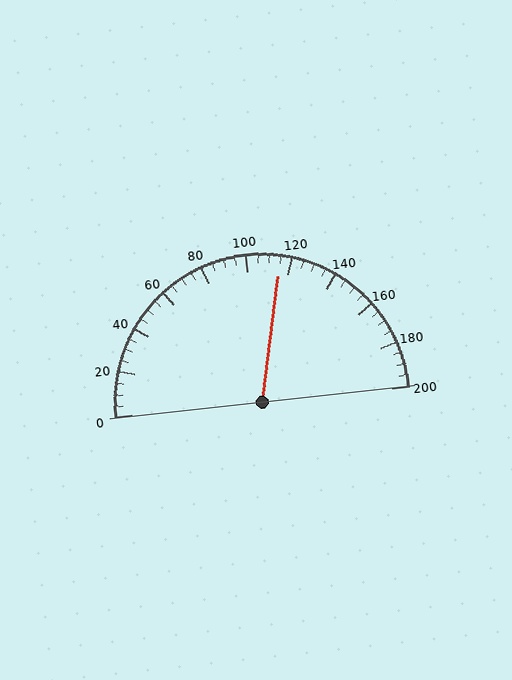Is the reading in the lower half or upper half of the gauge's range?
The reading is in the upper half of the range (0 to 200).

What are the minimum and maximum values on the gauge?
The gauge ranges from 0 to 200.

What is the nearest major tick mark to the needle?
The nearest major tick mark is 120.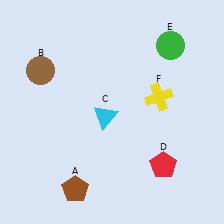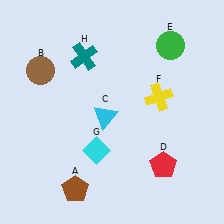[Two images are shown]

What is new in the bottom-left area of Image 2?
A cyan diamond (G) was added in the bottom-left area of Image 2.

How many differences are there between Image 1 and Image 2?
There are 2 differences between the two images.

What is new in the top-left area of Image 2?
A teal cross (H) was added in the top-left area of Image 2.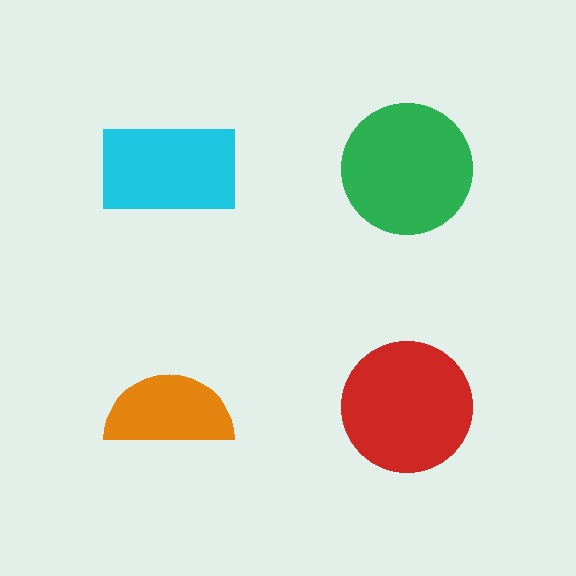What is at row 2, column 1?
An orange semicircle.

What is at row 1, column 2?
A green circle.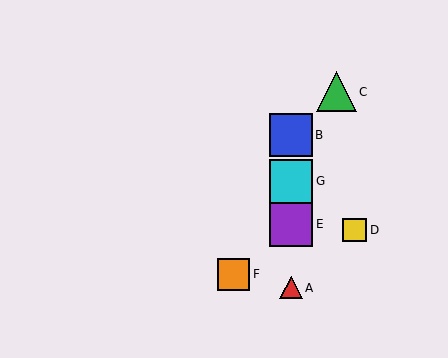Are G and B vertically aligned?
Yes, both are at x≈291.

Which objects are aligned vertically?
Objects A, B, E, G are aligned vertically.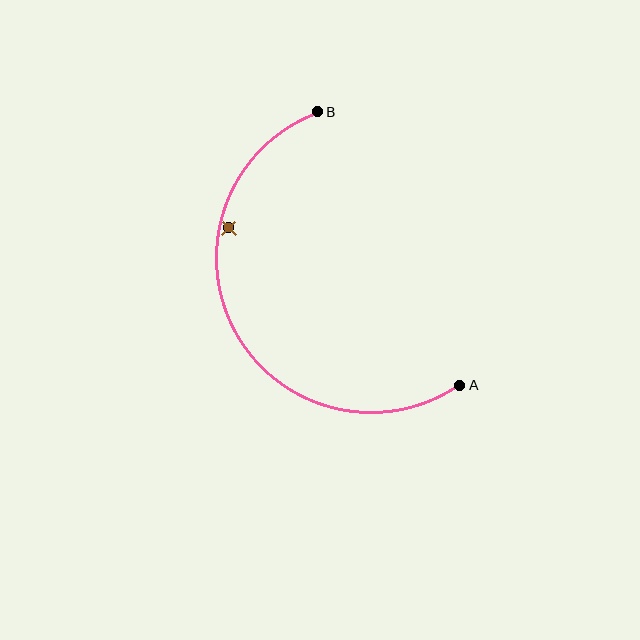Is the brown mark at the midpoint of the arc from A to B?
No — the brown mark does not lie on the arc at all. It sits slightly inside the curve.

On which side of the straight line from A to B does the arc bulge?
The arc bulges to the left of the straight line connecting A and B.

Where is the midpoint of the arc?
The arc midpoint is the point on the curve farthest from the straight line joining A and B. It sits to the left of that line.